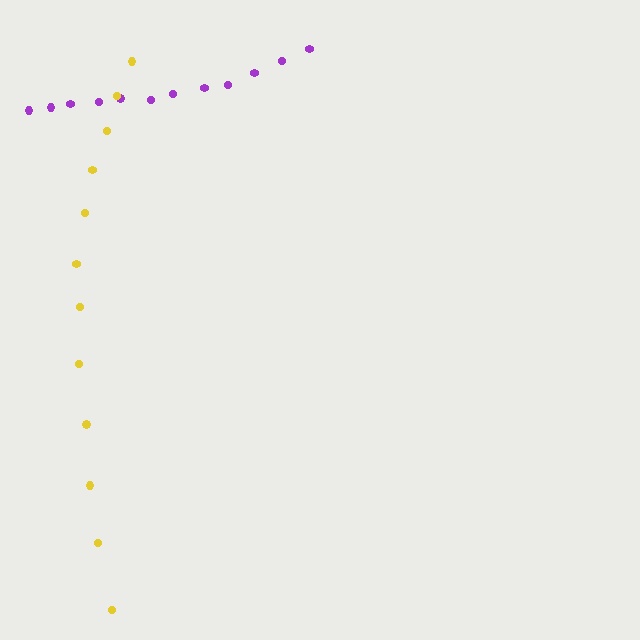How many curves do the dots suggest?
There are 2 distinct paths.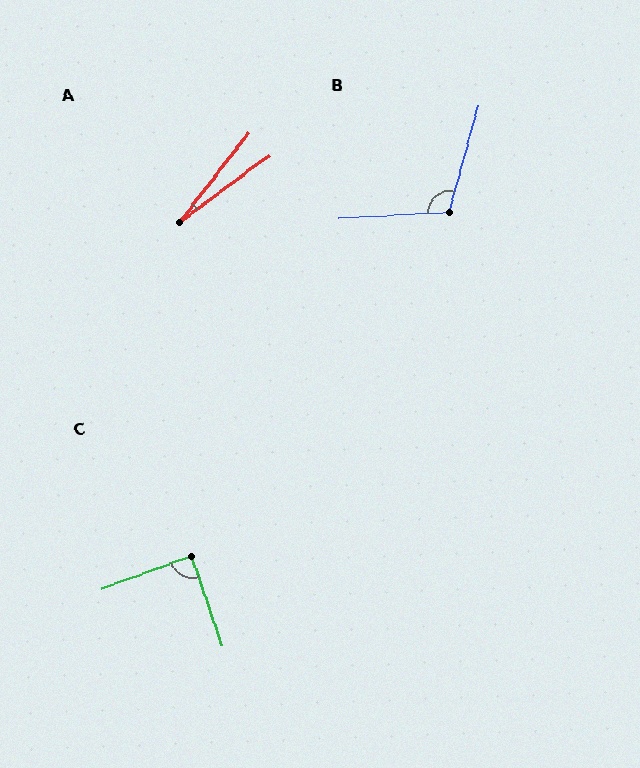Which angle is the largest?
B, at approximately 109 degrees.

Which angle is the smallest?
A, at approximately 16 degrees.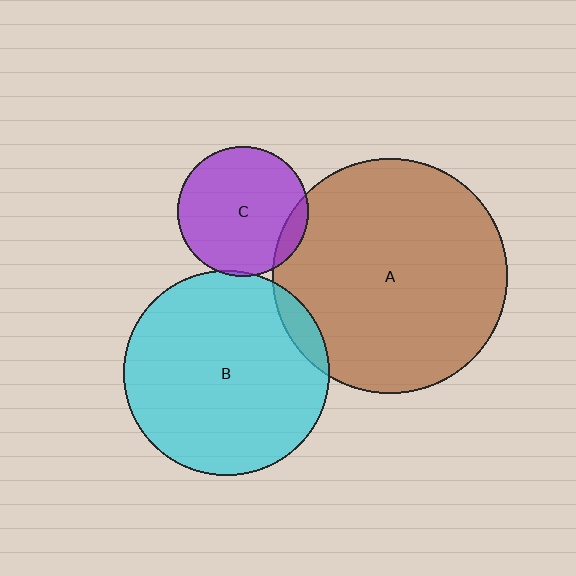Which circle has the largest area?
Circle A (brown).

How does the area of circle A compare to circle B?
Approximately 1.3 times.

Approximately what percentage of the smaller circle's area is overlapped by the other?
Approximately 5%.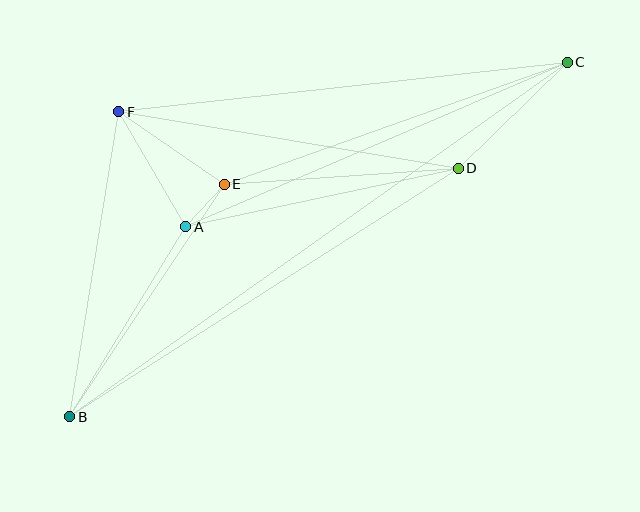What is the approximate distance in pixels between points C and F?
The distance between C and F is approximately 451 pixels.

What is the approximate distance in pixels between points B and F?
The distance between B and F is approximately 309 pixels.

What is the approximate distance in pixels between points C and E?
The distance between C and E is approximately 364 pixels.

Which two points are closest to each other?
Points A and E are closest to each other.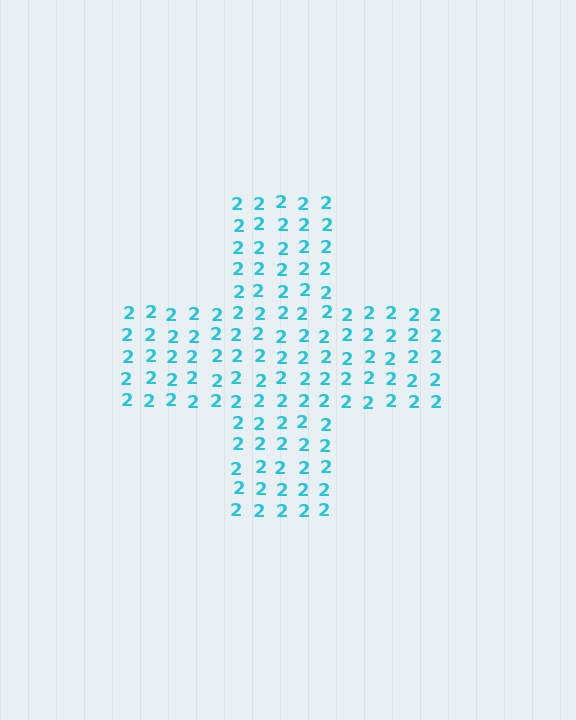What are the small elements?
The small elements are digit 2's.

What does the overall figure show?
The overall figure shows a cross.